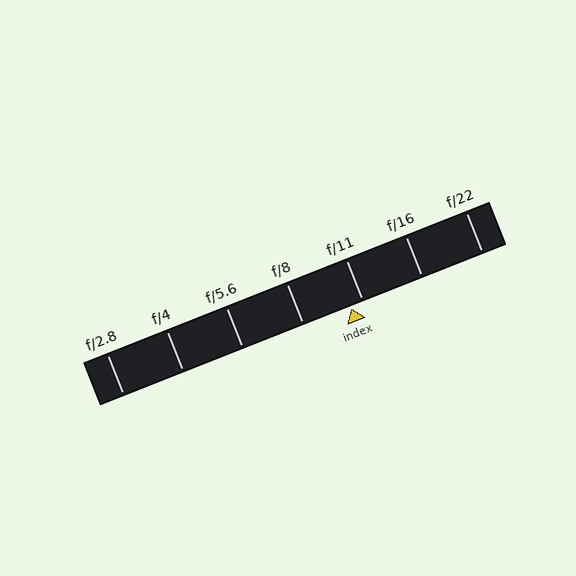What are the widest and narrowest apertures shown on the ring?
The widest aperture shown is f/2.8 and the narrowest is f/22.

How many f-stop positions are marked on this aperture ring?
There are 7 f-stop positions marked.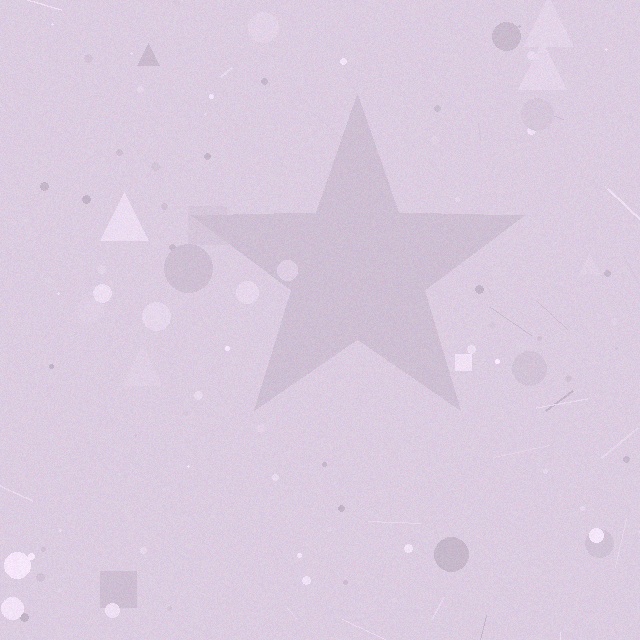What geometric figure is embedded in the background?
A star is embedded in the background.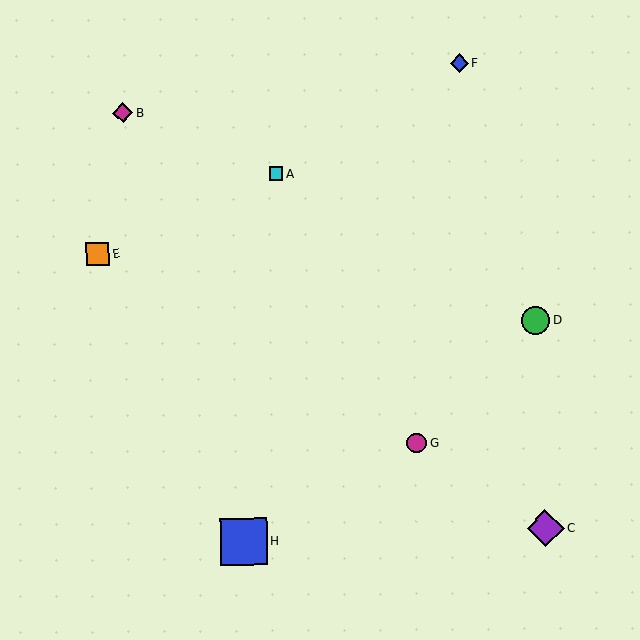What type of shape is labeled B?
Shape B is a magenta diamond.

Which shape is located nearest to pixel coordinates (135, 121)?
The magenta diamond (labeled B) at (123, 113) is nearest to that location.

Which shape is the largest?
The blue square (labeled H) is the largest.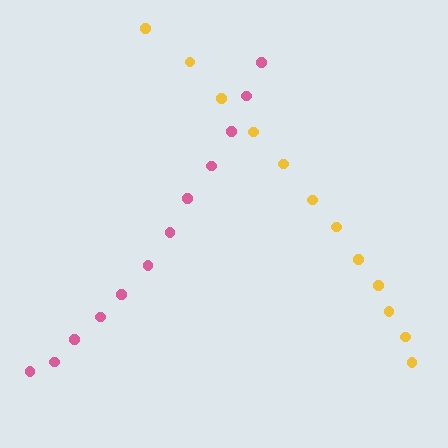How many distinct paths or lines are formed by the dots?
There are 2 distinct paths.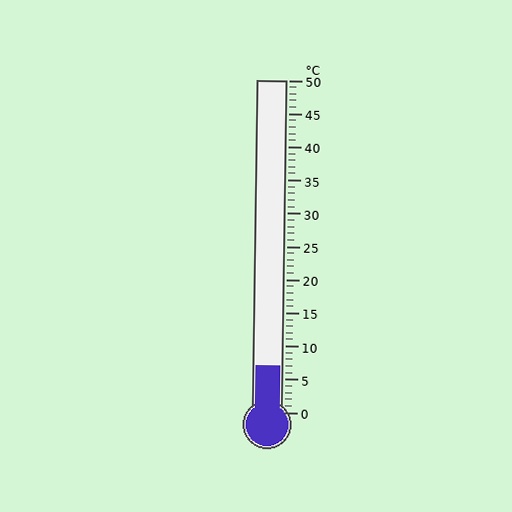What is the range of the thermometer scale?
The thermometer scale ranges from 0°C to 50°C.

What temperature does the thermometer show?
The thermometer shows approximately 7°C.